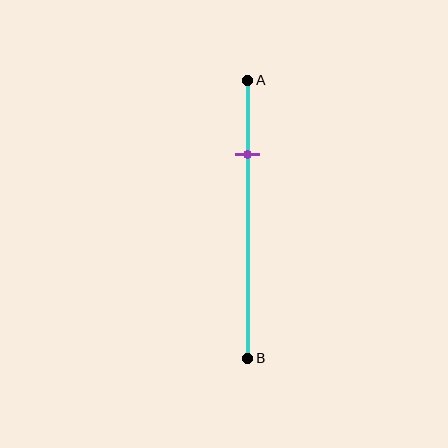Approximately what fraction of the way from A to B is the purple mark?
The purple mark is approximately 25% of the way from A to B.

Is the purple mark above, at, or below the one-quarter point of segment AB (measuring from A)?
The purple mark is approximately at the one-quarter point of segment AB.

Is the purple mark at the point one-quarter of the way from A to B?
Yes, the mark is approximately at the one-quarter point.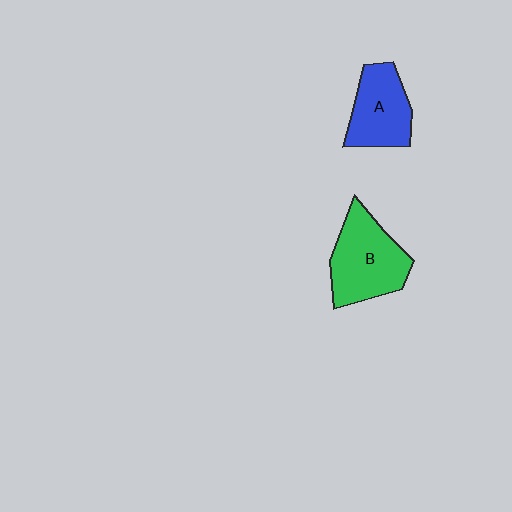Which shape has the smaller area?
Shape A (blue).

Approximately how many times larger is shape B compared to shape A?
Approximately 1.3 times.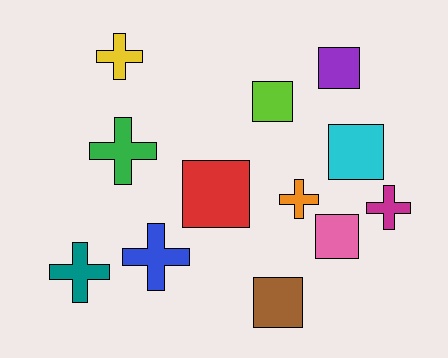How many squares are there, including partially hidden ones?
There are 6 squares.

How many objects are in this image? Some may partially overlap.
There are 12 objects.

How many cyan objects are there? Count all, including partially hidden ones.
There is 1 cyan object.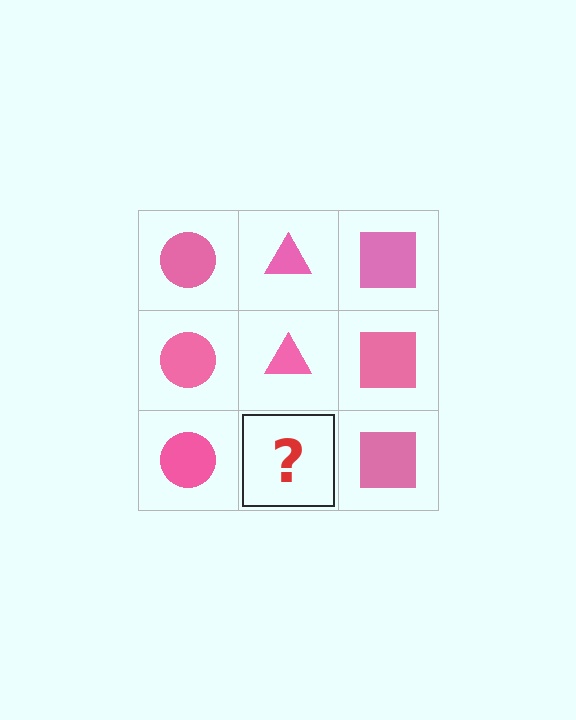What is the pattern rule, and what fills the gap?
The rule is that each column has a consistent shape. The gap should be filled with a pink triangle.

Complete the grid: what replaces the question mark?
The question mark should be replaced with a pink triangle.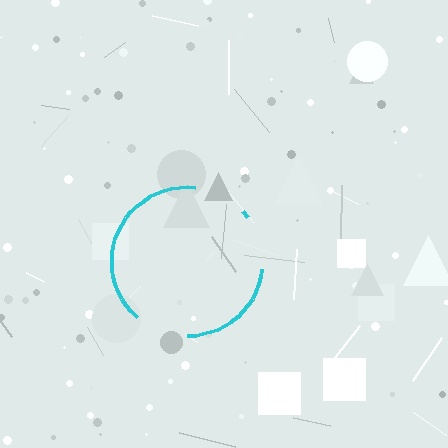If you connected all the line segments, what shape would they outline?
They would outline a circle.